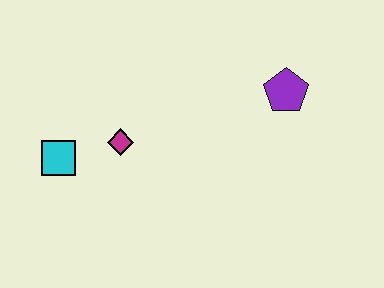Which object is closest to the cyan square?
The magenta diamond is closest to the cyan square.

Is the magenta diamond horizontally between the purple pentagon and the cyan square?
Yes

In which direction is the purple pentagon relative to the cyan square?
The purple pentagon is to the right of the cyan square.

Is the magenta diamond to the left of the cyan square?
No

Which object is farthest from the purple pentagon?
The cyan square is farthest from the purple pentagon.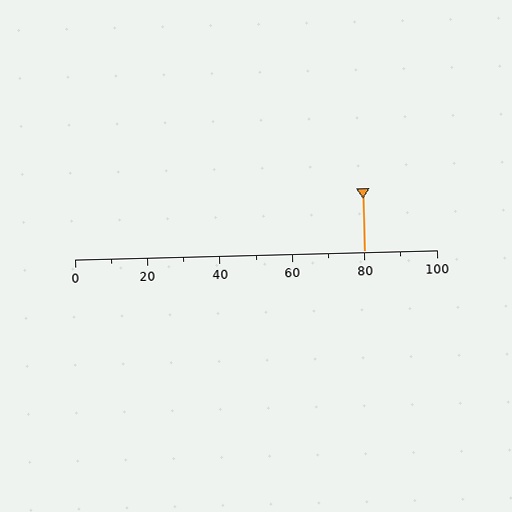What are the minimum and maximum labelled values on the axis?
The axis runs from 0 to 100.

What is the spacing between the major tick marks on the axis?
The major ticks are spaced 20 apart.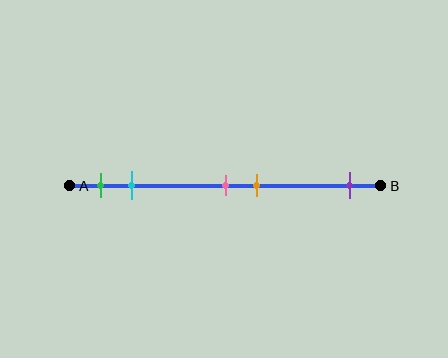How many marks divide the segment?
There are 5 marks dividing the segment.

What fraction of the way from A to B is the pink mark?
The pink mark is approximately 50% (0.5) of the way from A to B.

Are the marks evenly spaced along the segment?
No, the marks are not evenly spaced.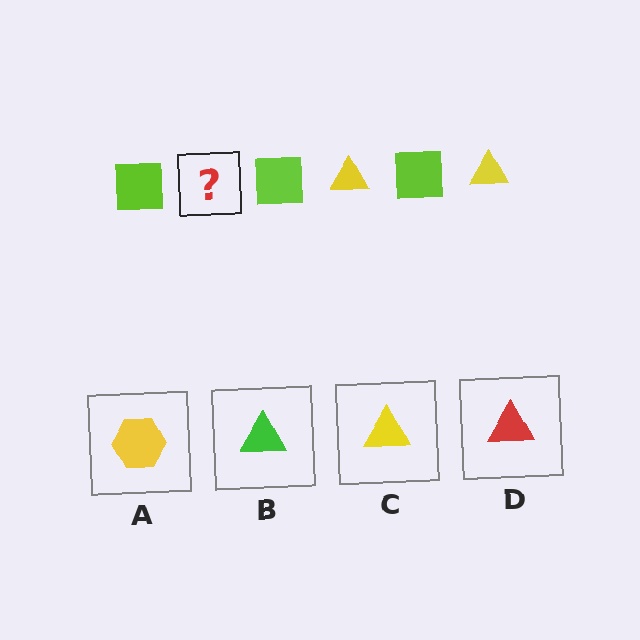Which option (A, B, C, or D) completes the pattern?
C.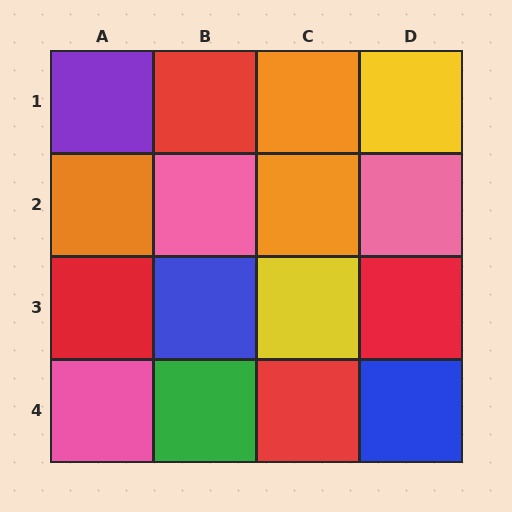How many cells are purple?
1 cell is purple.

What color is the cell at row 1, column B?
Red.